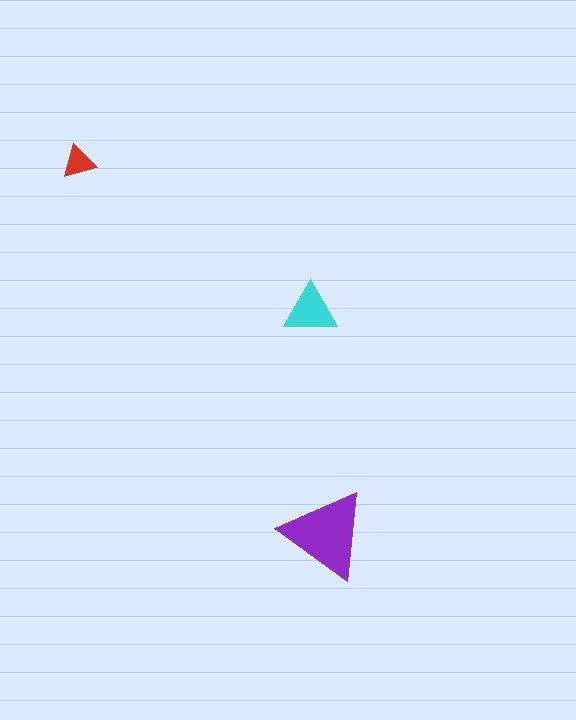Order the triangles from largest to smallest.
the purple one, the cyan one, the red one.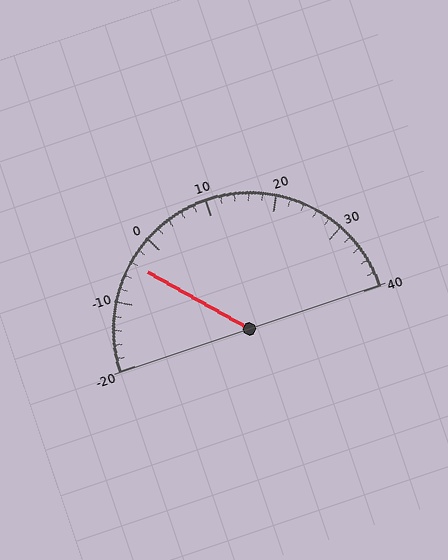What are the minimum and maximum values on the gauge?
The gauge ranges from -20 to 40.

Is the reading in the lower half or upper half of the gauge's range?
The reading is in the lower half of the range (-20 to 40).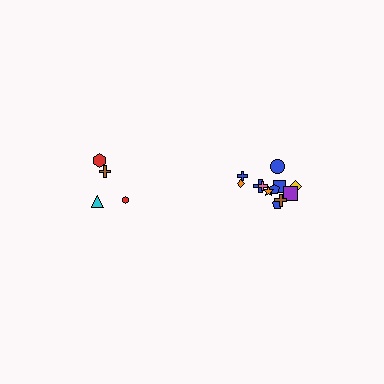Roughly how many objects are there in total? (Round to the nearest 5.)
Roughly 15 objects in total.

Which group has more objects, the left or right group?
The right group.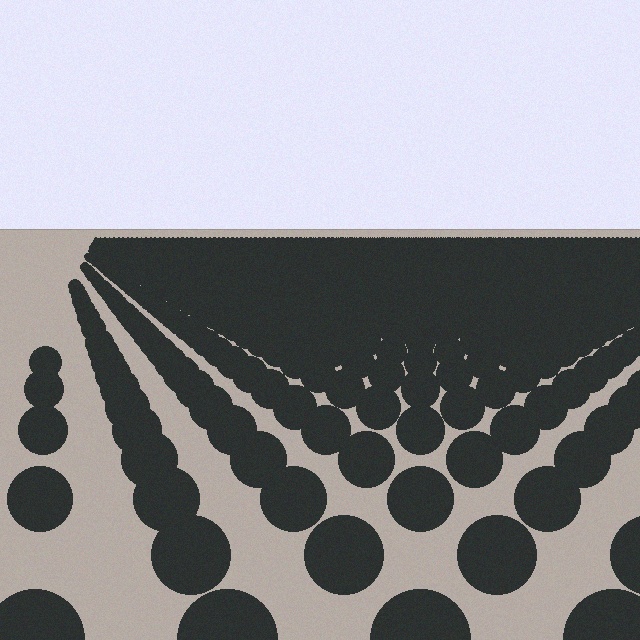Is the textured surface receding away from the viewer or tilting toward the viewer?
The surface is receding away from the viewer. Texture elements get smaller and denser toward the top.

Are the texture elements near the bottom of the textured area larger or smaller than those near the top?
Larger. Near the bottom, elements are closer to the viewer and appear at a bigger on-screen size.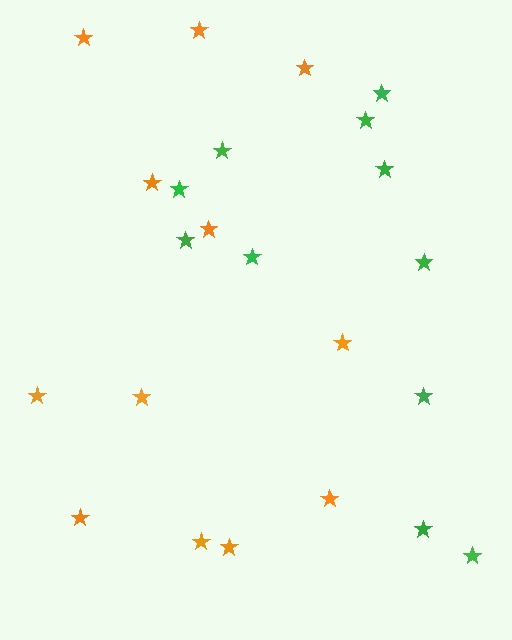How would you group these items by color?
There are 2 groups: one group of green stars (11) and one group of orange stars (12).